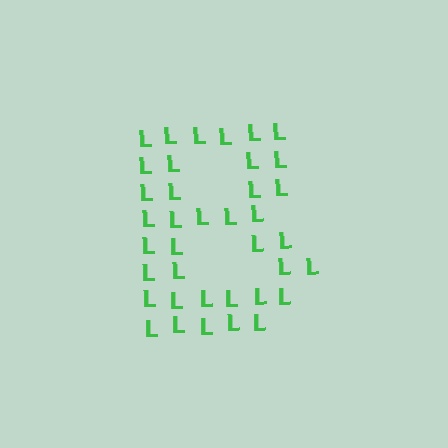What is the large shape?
The large shape is the letter B.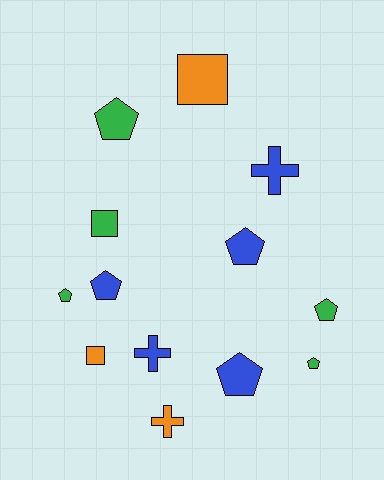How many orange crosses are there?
There is 1 orange cross.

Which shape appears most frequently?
Pentagon, with 7 objects.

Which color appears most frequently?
Green, with 5 objects.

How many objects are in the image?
There are 13 objects.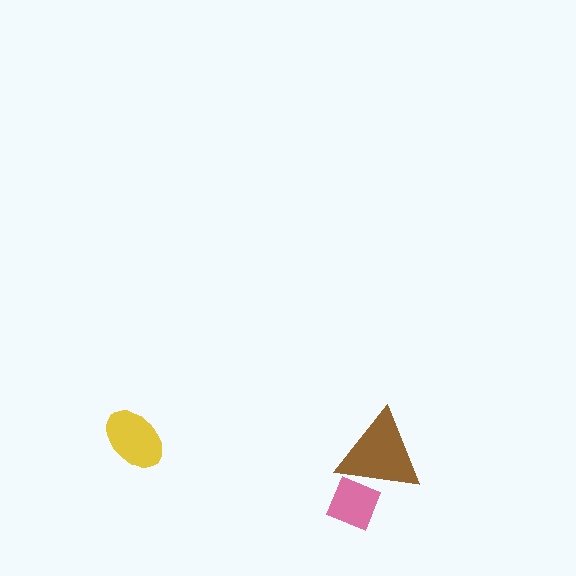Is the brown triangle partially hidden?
No, no other shape covers it.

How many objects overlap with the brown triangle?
1 object overlaps with the brown triangle.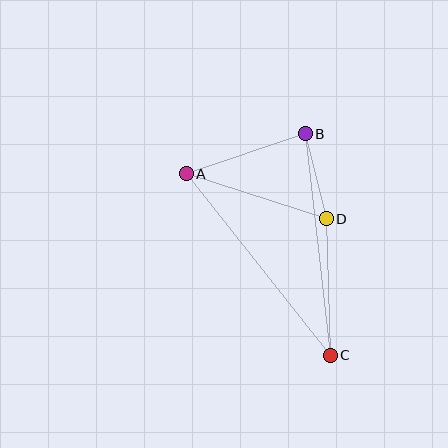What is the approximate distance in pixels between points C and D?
The distance between C and D is approximately 137 pixels.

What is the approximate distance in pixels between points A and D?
The distance between A and D is approximately 147 pixels.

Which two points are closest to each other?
Points B and D are closest to each other.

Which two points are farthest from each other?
Points A and C are farthest from each other.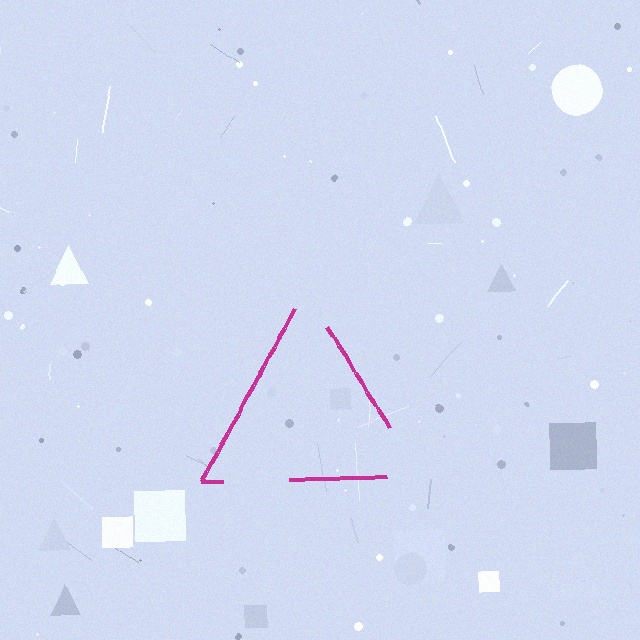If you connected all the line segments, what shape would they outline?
They would outline a triangle.